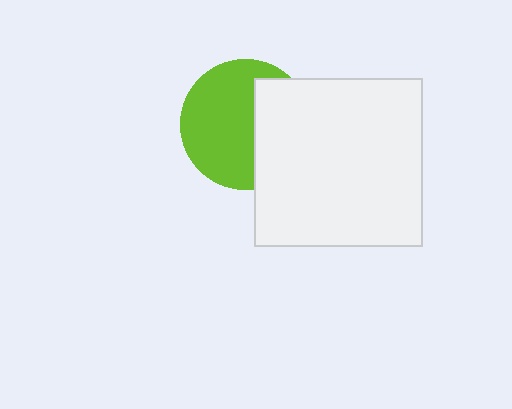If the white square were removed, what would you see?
You would see the complete lime circle.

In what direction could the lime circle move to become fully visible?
The lime circle could move left. That would shift it out from behind the white square entirely.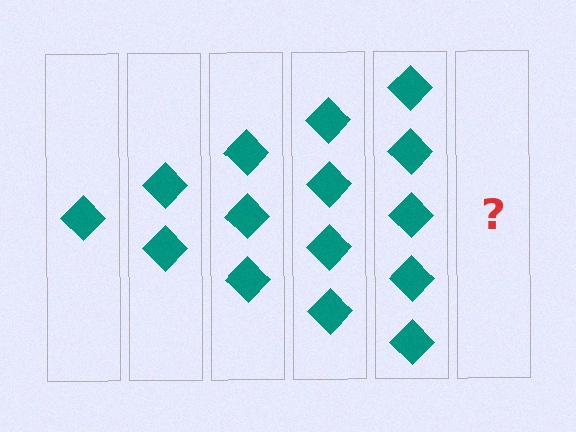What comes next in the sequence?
The next element should be 6 diamonds.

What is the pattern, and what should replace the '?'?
The pattern is that each step adds one more diamond. The '?' should be 6 diamonds.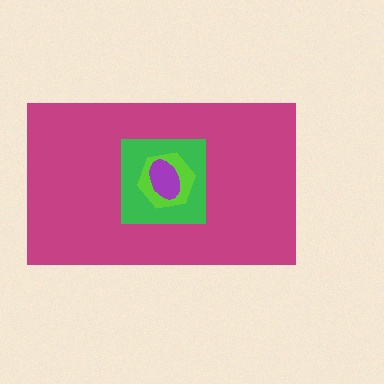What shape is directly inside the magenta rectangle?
The green square.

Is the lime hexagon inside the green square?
Yes.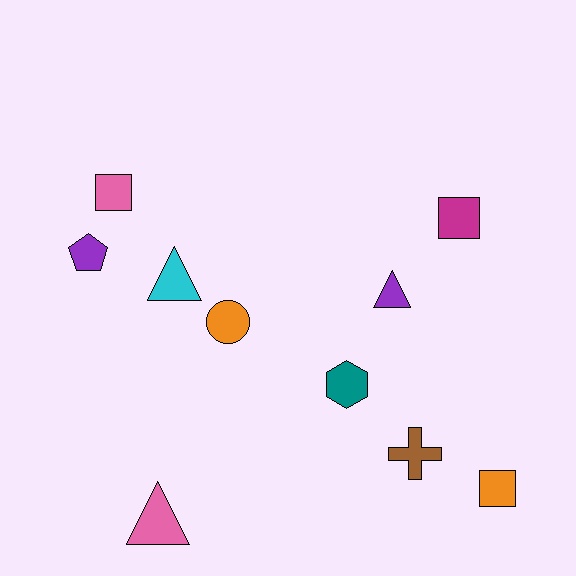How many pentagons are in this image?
There is 1 pentagon.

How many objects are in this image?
There are 10 objects.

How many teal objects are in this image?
There is 1 teal object.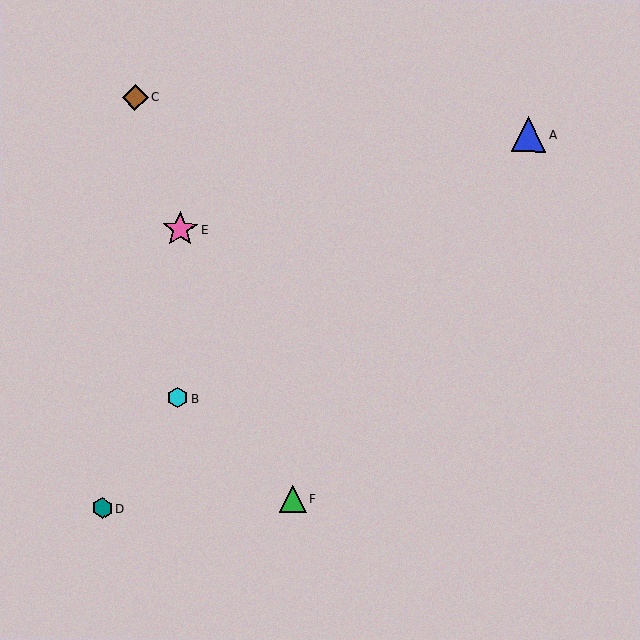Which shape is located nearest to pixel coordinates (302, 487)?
The green triangle (labeled F) at (293, 499) is nearest to that location.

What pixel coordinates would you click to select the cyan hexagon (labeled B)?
Click at (178, 398) to select the cyan hexagon B.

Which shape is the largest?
The pink star (labeled E) is the largest.